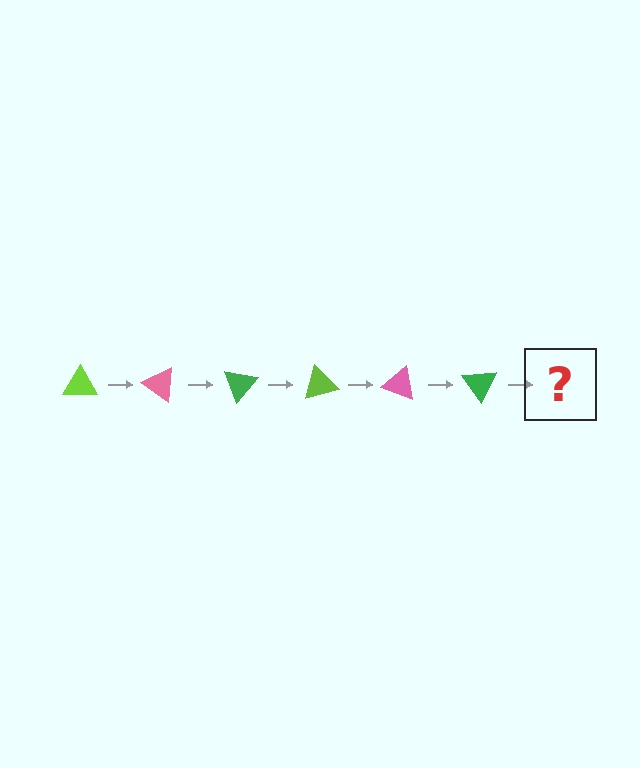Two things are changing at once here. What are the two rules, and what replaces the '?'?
The two rules are that it rotates 35 degrees each step and the color cycles through lime, pink, and green. The '?' should be a lime triangle, rotated 210 degrees from the start.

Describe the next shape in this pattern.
It should be a lime triangle, rotated 210 degrees from the start.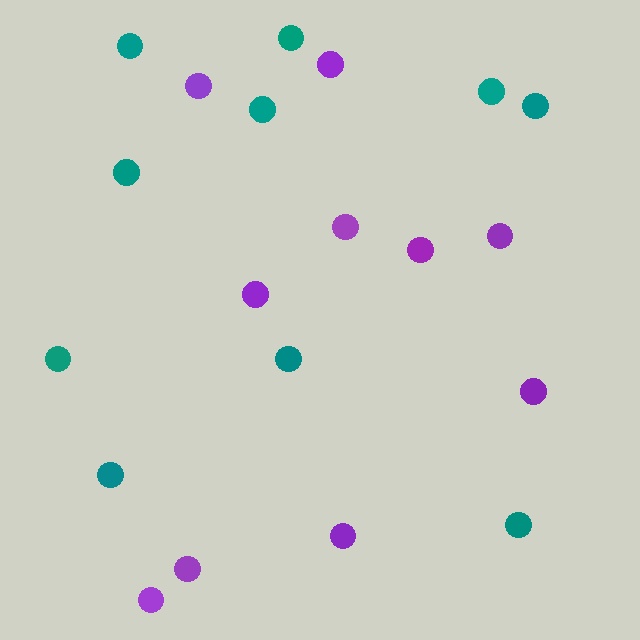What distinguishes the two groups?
There are 2 groups: one group of purple circles (10) and one group of teal circles (10).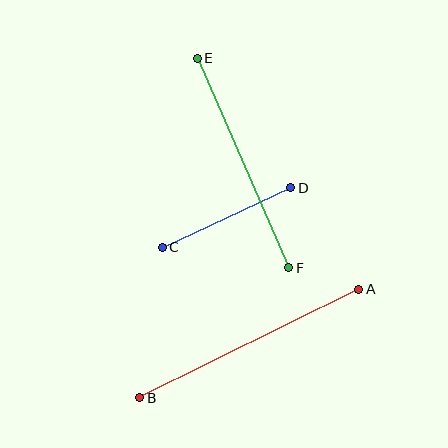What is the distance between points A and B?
The distance is approximately 244 pixels.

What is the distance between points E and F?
The distance is approximately 229 pixels.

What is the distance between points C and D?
The distance is approximately 142 pixels.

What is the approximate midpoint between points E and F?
The midpoint is at approximately (243, 163) pixels.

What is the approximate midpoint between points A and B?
The midpoint is at approximately (249, 343) pixels.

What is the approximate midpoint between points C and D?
The midpoint is at approximately (227, 217) pixels.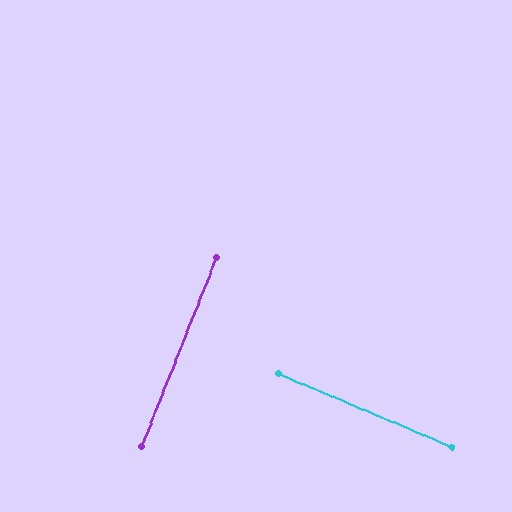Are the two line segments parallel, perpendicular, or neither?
Perpendicular — they meet at approximately 89°.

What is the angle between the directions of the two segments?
Approximately 89 degrees.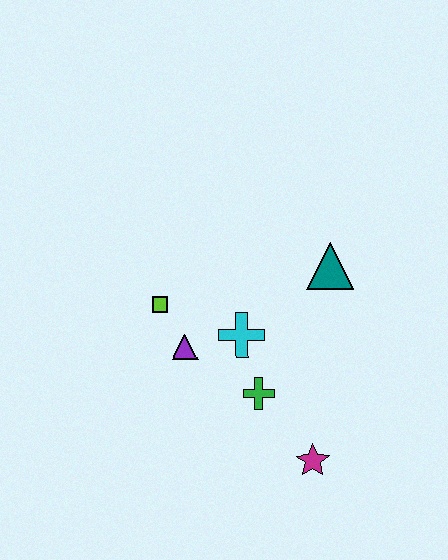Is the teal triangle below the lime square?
No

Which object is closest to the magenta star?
The green cross is closest to the magenta star.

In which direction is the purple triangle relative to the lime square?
The purple triangle is below the lime square.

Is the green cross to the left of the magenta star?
Yes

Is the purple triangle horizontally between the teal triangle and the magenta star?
No